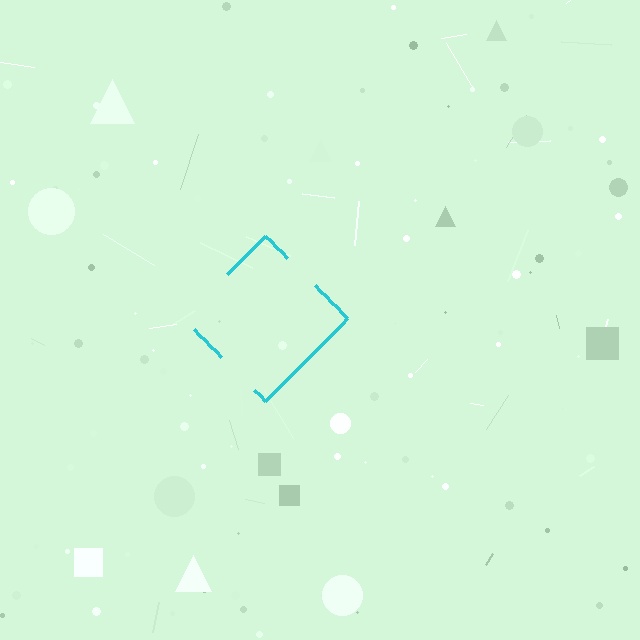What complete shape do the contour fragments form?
The contour fragments form a diamond.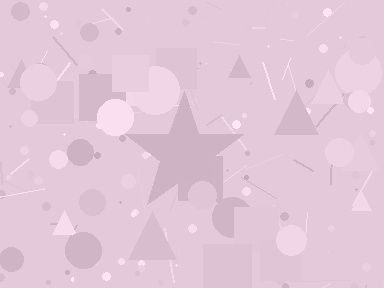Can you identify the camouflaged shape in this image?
The camouflaged shape is a star.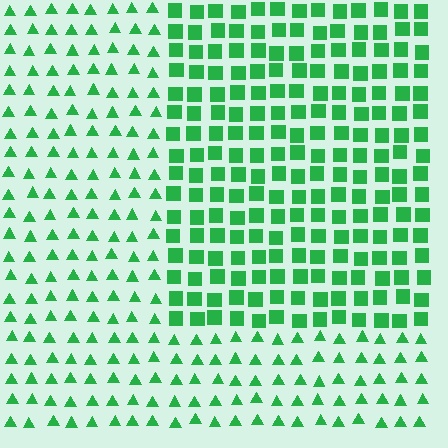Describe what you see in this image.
The image is filled with small green elements arranged in a uniform grid. A rectangle-shaped region contains squares, while the surrounding area contains triangles. The boundary is defined purely by the change in element shape.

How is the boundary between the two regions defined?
The boundary is defined by a change in element shape: squares inside vs. triangles outside. All elements share the same color and spacing.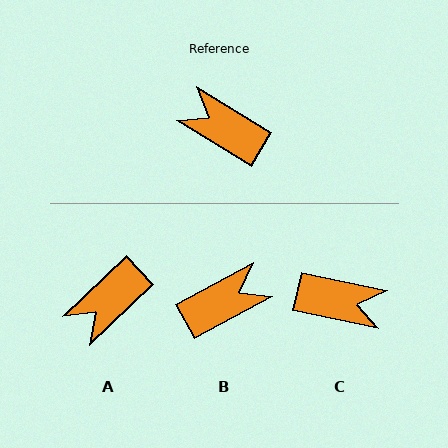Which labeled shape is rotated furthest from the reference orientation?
C, about 161 degrees away.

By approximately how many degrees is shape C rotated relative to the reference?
Approximately 161 degrees clockwise.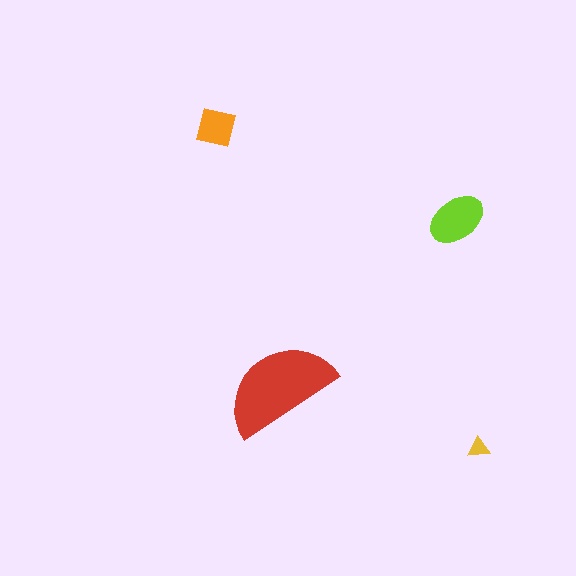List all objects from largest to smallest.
The red semicircle, the lime ellipse, the orange square, the yellow triangle.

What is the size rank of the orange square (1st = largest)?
3rd.